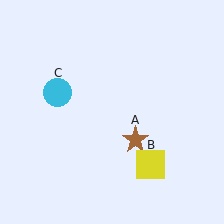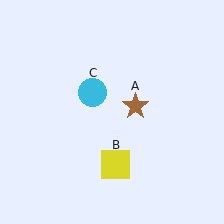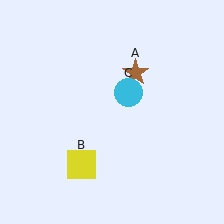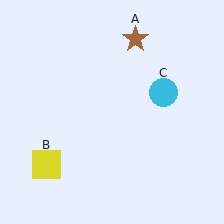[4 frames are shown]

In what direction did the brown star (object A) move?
The brown star (object A) moved up.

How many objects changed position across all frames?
3 objects changed position: brown star (object A), yellow square (object B), cyan circle (object C).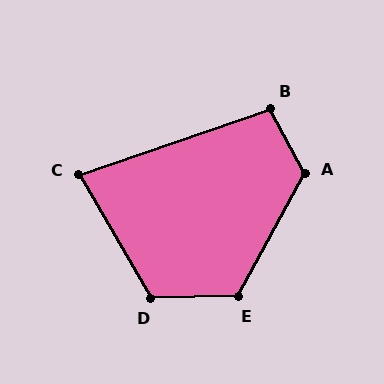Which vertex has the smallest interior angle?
C, at approximately 79 degrees.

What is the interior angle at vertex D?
Approximately 119 degrees (obtuse).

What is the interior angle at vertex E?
Approximately 120 degrees (obtuse).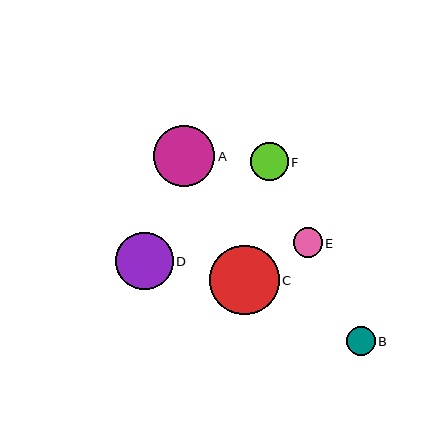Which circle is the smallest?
Circle B is the smallest with a size of approximately 28 pixels.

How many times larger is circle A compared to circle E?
Circle A is approximately 2.1 times the size of circle E.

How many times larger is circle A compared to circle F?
Circle A is approximately 1.6 times the size of circle F.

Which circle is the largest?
Circle C is the largest with a size of approximately 70 pixels.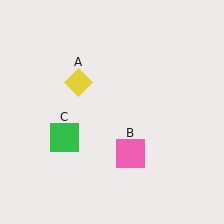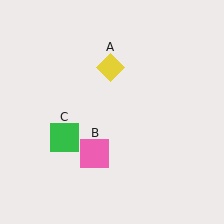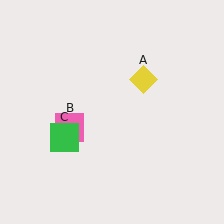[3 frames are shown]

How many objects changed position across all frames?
2 objects changed position: yellow diamond (object A), pink square (object B).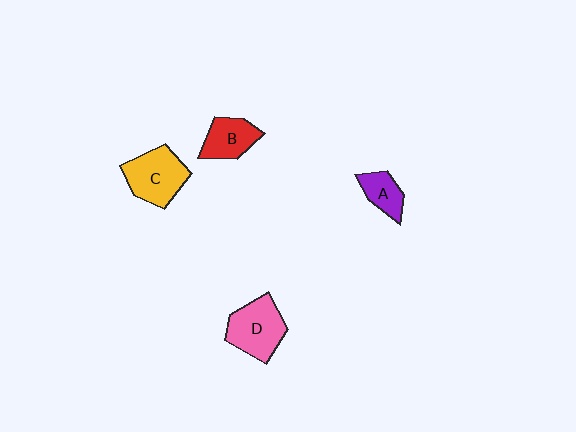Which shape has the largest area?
Shape C (yellow).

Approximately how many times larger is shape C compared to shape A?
Approximately 1.9 times.